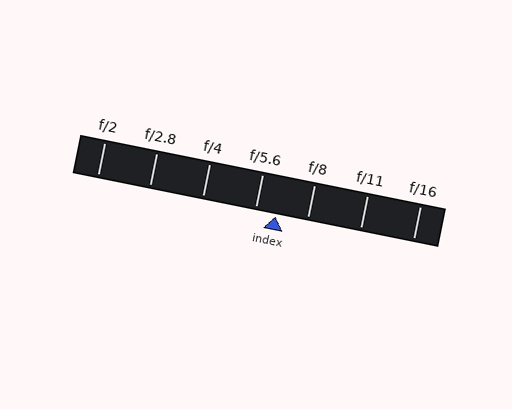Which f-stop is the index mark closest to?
The index mark is closest to f/5.6.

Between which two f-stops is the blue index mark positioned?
The index mark is between f/5.6 and f/8.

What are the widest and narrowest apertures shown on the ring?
The widest aperture shown is f/2 and the narrowest is f/16.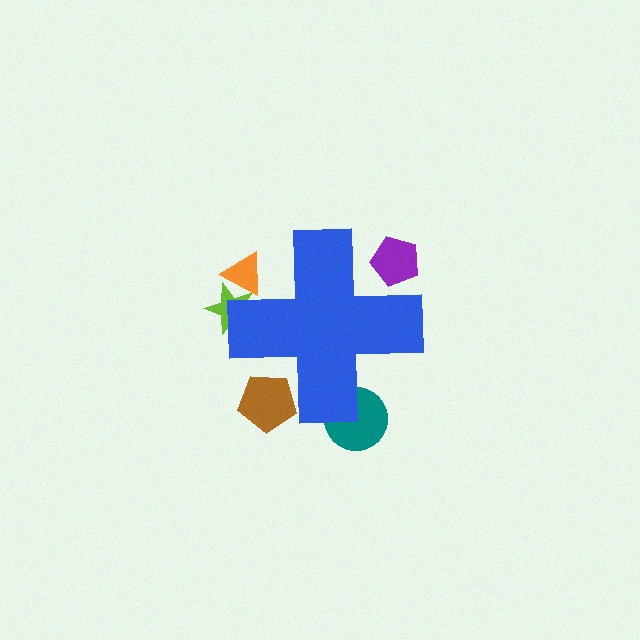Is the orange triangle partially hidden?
Yes, the orange triangle is partially hidden behind the blue cross.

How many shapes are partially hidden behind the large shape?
5 shapes are partially hidden.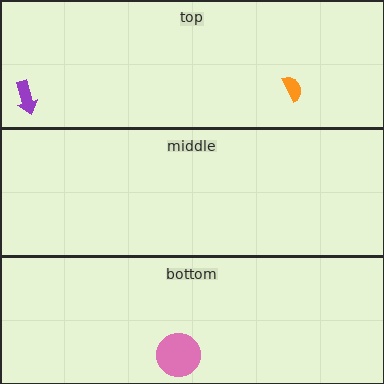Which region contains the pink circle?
The bottom region.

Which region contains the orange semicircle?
The top region.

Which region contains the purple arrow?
The top region.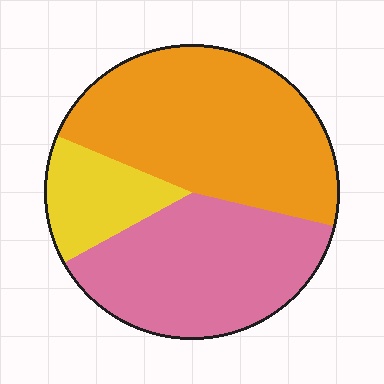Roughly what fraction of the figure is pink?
Pink takes up about three eighths (3/8) of the figure.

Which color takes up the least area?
Yellow, at roughly 15%.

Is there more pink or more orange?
Orange.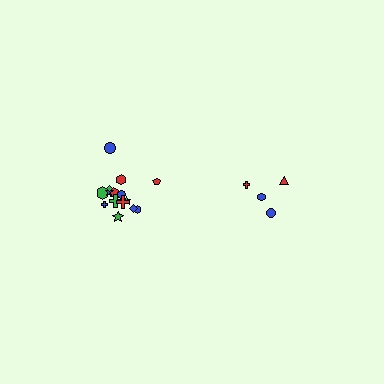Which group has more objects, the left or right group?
The left group.